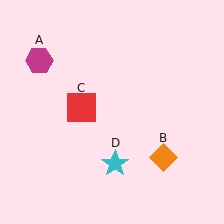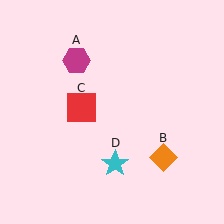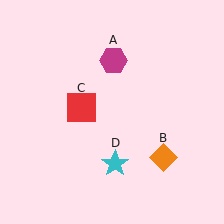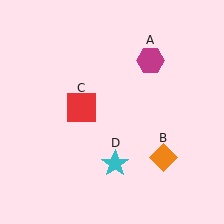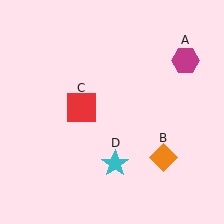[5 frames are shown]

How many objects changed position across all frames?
1 object changed position: magenta hexagon (object A).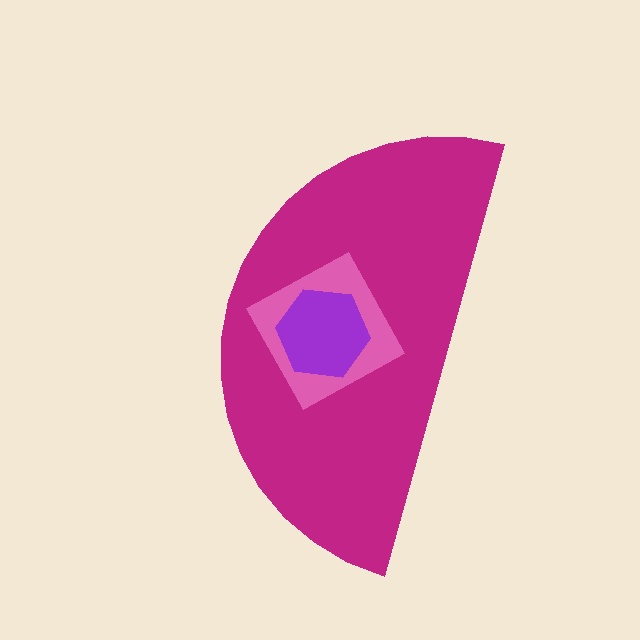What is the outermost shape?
The magenta semicircle.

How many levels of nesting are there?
3.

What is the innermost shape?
The purple hexagon.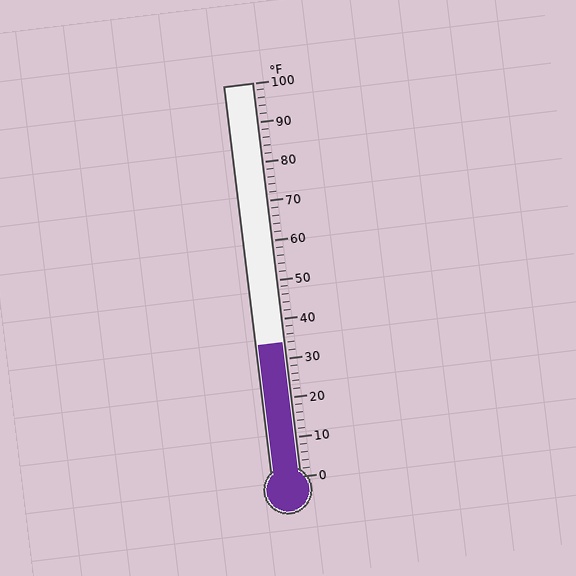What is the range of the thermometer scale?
The thermometer scale ranges from 0°F to 100°F.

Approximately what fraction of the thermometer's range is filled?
The thermometer is filled to approximately 35% of its range.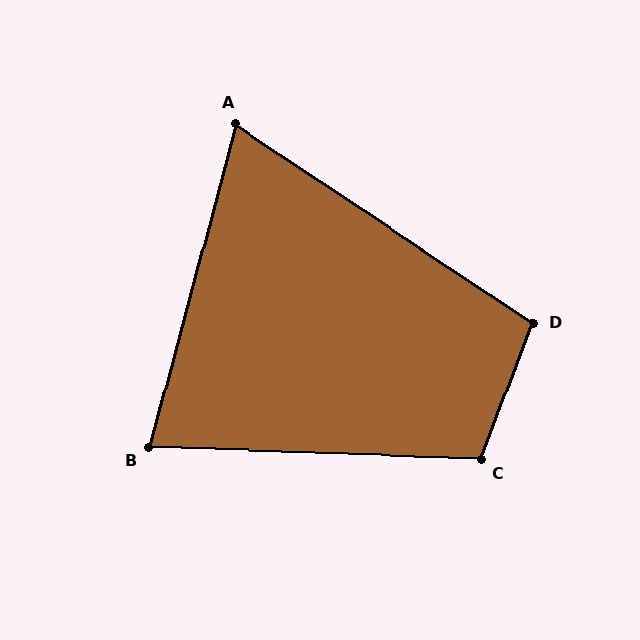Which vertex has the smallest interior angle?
A, at approximately 71 degrees.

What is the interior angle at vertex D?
Approximately 103 degrees (obtuse).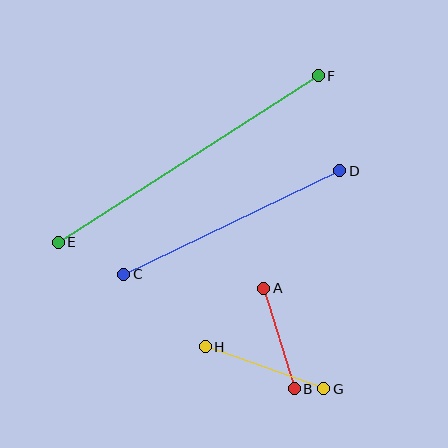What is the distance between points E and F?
The distance is approximately 309 pixels.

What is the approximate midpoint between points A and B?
The midpoint is at approximately (279, 338) pixels.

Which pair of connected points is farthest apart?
Points E and F are farthest apart.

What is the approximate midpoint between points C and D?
The midpoint is at approximately (232, 222) pixels.